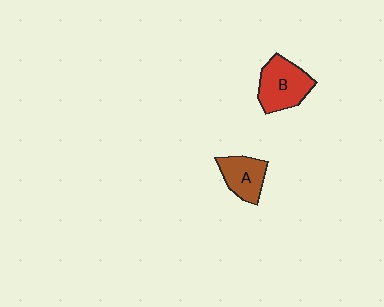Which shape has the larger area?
Shape B (red).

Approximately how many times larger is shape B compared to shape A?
Approximately 1.4 times.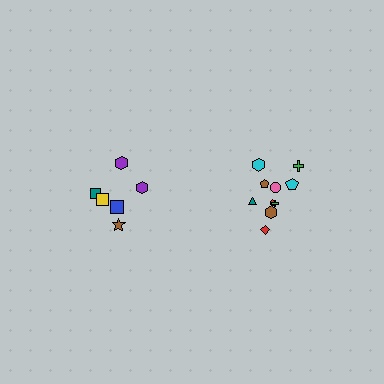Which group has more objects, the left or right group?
The right group.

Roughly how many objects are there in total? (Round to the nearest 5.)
Roughly 15 objects in total.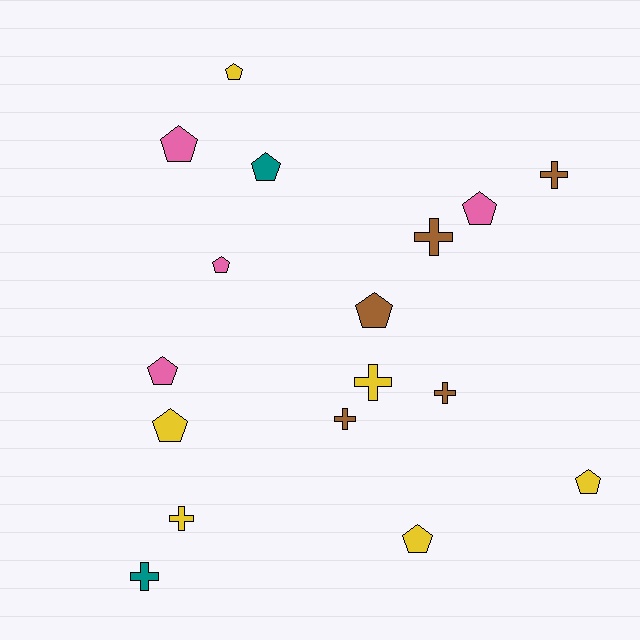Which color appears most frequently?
Yellow, with 6 objects.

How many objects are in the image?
There are 17 objects.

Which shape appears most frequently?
Pentagon, with 10 objects.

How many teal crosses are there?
There is 1 teal cross.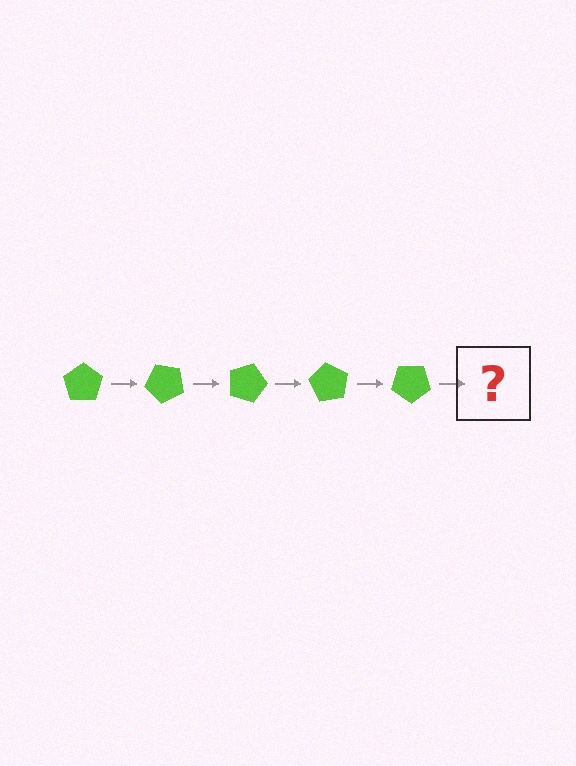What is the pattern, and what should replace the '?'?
The pattern is that the pentagon rotates 45 degrees each step. The '?' should be a lime pentagon rotated 225 degrees.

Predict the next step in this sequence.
The next step is a lime pentagon rotated 225 degrees.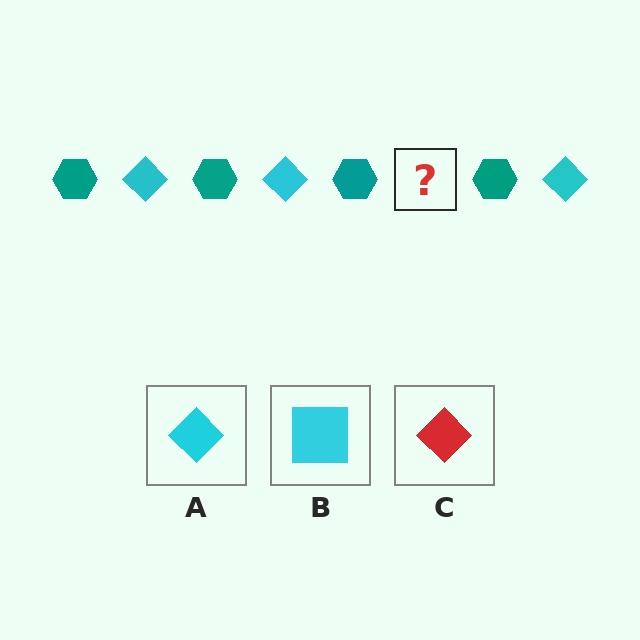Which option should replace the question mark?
Option A.